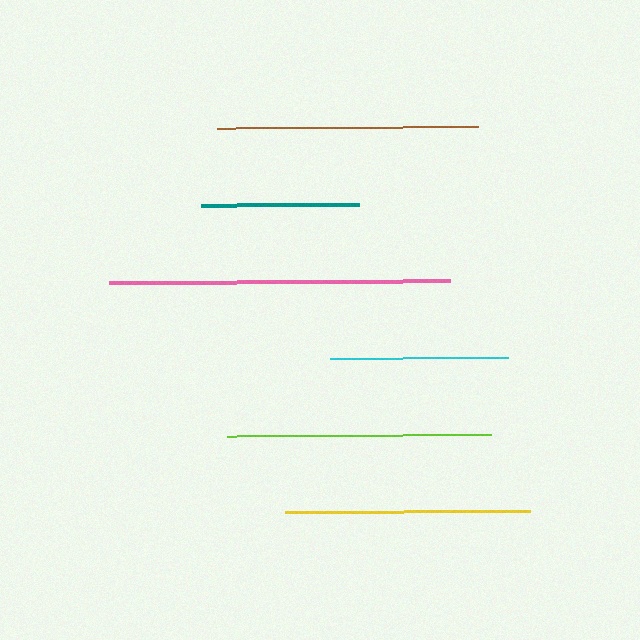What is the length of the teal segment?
The teal segment is approximately 157 pixels long.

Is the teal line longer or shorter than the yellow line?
The yellow line is longer than the teal line.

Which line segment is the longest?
The pink line is the longest at approximately 341 pixels.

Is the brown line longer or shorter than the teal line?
The brown line is longer than the teal line.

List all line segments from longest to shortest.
From longest to shortest: pink, lime, brown, yellow, cyan, teal.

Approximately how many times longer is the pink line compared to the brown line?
The pink line is approximately 1.3 times the length of the brown line.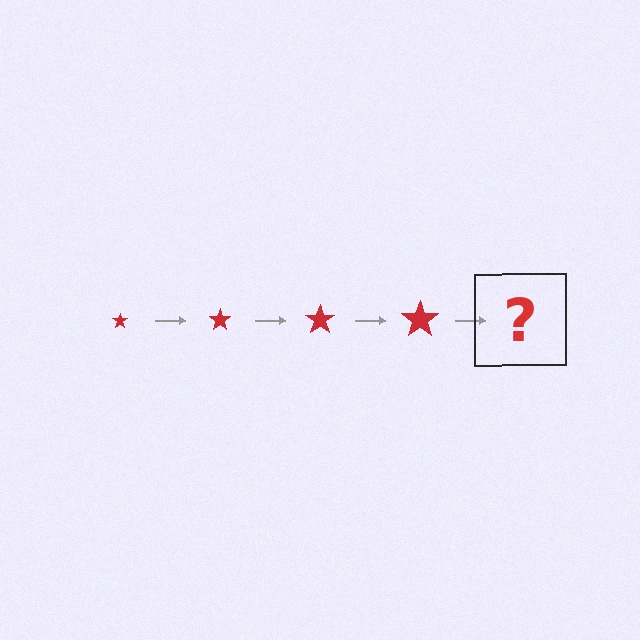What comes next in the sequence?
The next element should be a red star, larger than the previous one.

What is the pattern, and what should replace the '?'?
The pattern is that the star gets progressively larger each step. The '?' should be a red star, larger than the previous one.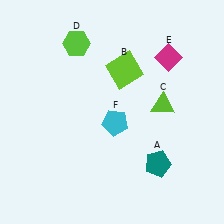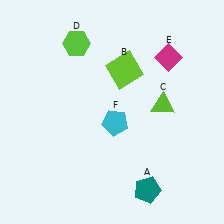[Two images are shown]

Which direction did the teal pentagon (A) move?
The teal pentagon (A) moved down.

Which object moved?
The teal pentagon (A) moved down.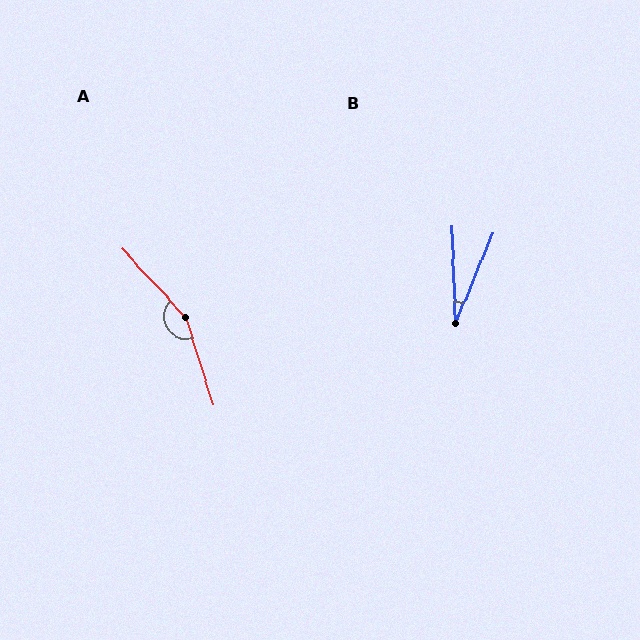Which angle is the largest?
A, at approximately 155 degrees.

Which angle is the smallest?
B, at approximately 25 degrees.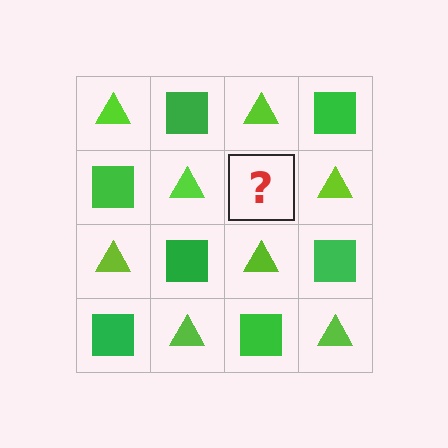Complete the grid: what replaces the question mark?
The question mark should be replaced with a green square.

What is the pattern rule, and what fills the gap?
The rule is that it alternates lime triangle and green square in a checkerboard pattern. The gap should be filled with a green square.